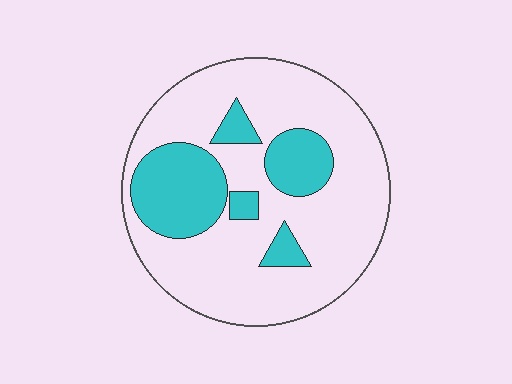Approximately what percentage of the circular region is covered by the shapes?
Approximately 25%.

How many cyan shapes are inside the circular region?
5.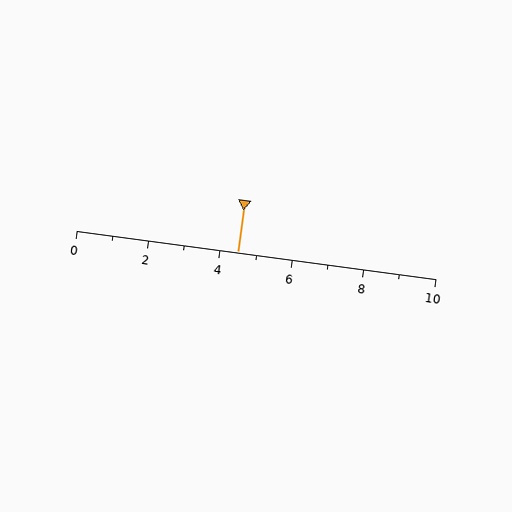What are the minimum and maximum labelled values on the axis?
The axis runs from 0 to 10.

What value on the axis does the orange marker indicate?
The marker indicates approximately 4.5.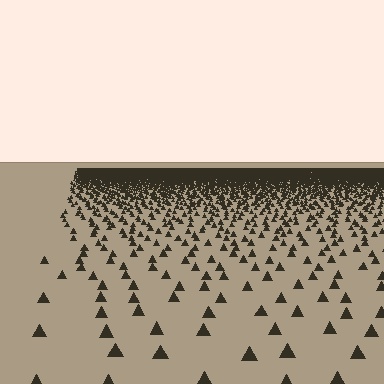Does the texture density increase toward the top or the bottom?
Density increases toward the top.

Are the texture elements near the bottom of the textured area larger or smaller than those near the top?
Larger. Near the bottom, elements are closer to the viewer and appear at a bigger on-screen size.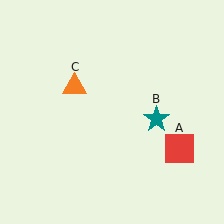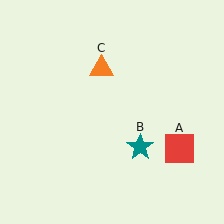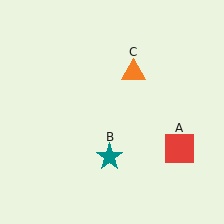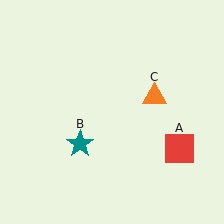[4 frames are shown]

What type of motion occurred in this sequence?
The teal star (object B), orange triangle (object C) rotated clockwise around the center of the scene.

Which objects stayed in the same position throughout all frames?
Red square (object A) remained stationary.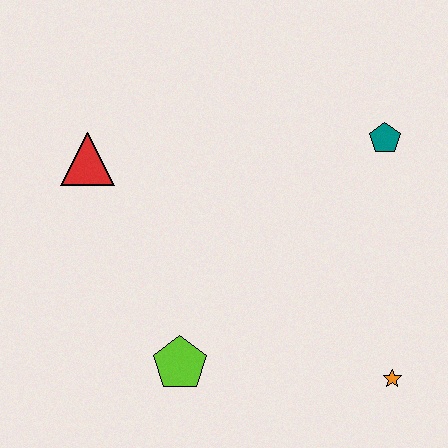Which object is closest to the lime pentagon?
The orange star is closest to the lime pentagon.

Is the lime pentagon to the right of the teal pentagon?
No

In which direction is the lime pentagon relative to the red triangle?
The lime pentagon is below the red triangle.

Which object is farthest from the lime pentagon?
The teal pentagon is farthest from the lime pentagon.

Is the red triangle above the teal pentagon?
No